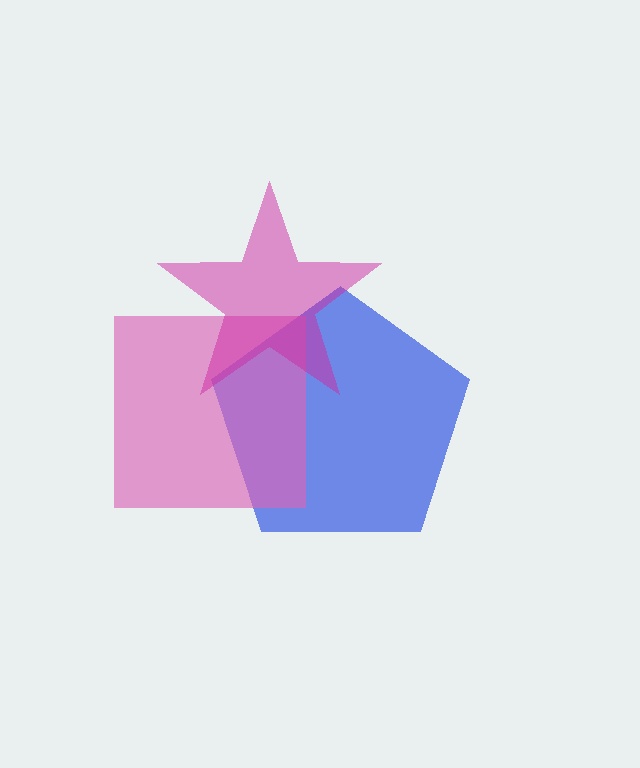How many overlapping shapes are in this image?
There are 3 overlapping shapes in the image.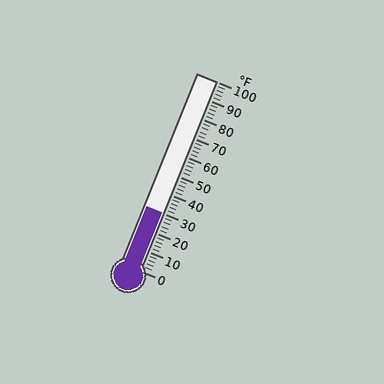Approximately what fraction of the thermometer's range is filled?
The thermometer is filled to approximately 30% of its range.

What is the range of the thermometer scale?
The thermometer scale ranges from 0°F to 100°F.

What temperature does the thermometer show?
The thermometer shows approximately 30°F.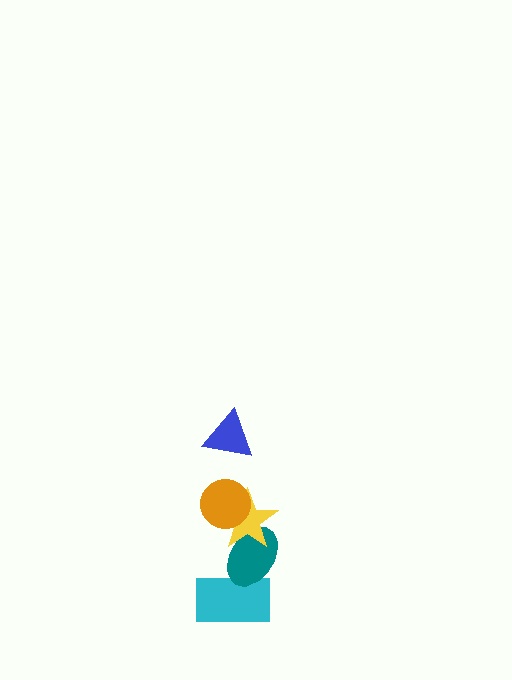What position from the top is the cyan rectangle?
The cyan rectangle is 5th from the top.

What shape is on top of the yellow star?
The orange circle is on top of the yellow star.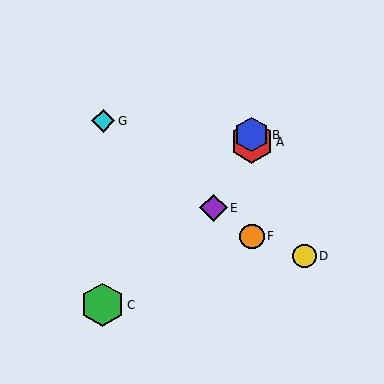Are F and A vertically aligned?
Yes, both are at x≈252.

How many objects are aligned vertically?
3 objects (A, B, F) are aligned vertically.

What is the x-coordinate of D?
Object D is at x≈304.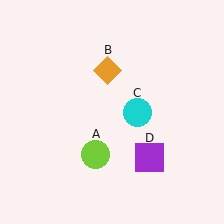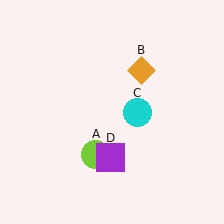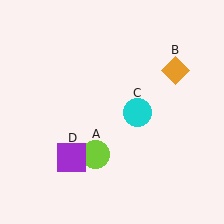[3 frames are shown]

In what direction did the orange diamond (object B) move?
The orange diamond (object B) moved right.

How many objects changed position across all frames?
2 objects changed position: orange diamond (object B), purple square (object D).